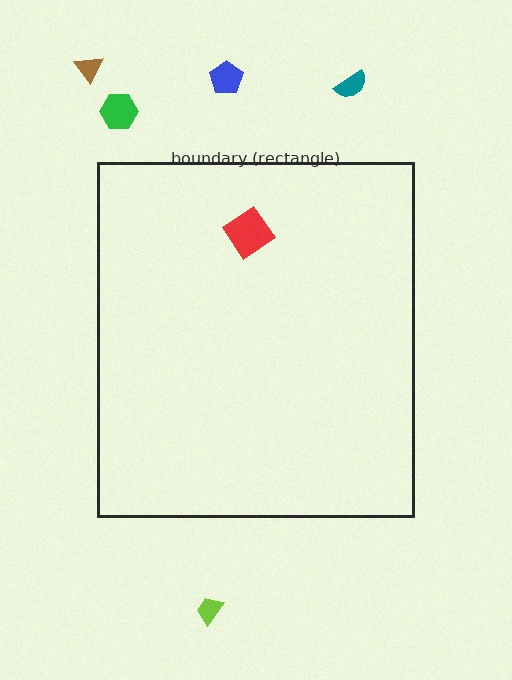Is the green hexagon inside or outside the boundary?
Outside.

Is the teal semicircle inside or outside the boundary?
Outside.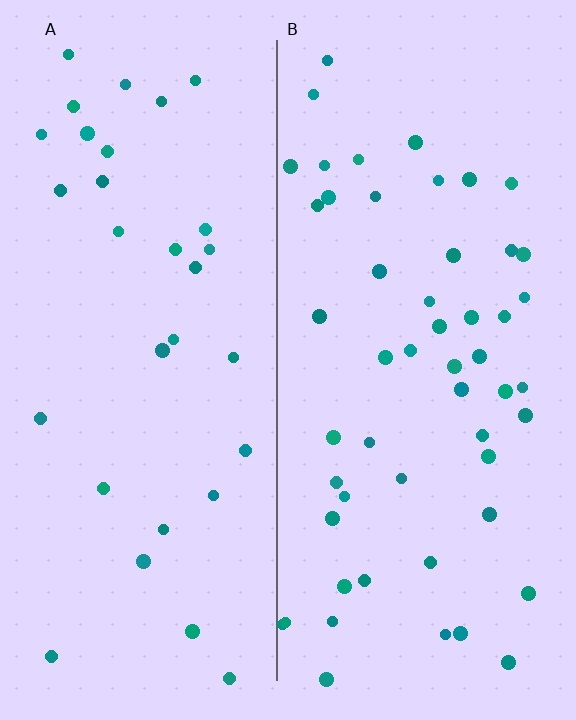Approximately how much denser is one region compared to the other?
Approximately 1.7× — region B over region A.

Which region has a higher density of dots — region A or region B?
B (the right).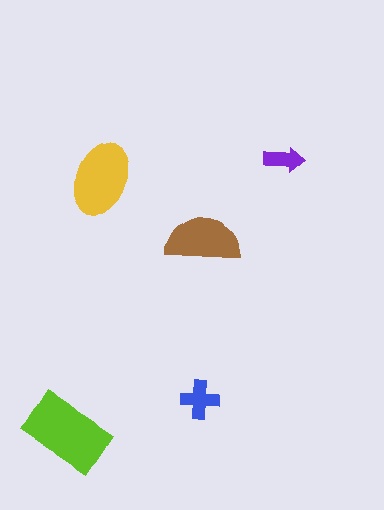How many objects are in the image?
There are 5 objects in the image.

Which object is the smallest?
The purple arrow.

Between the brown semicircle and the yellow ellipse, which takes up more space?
The yellow ellipse.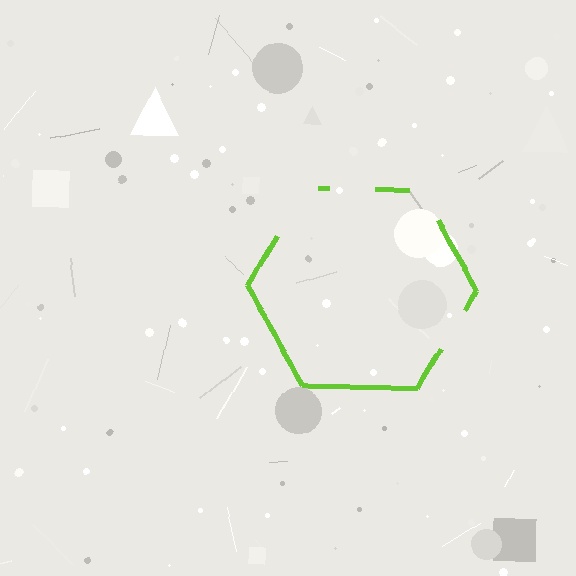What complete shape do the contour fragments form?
The contour fragments form a hexagon.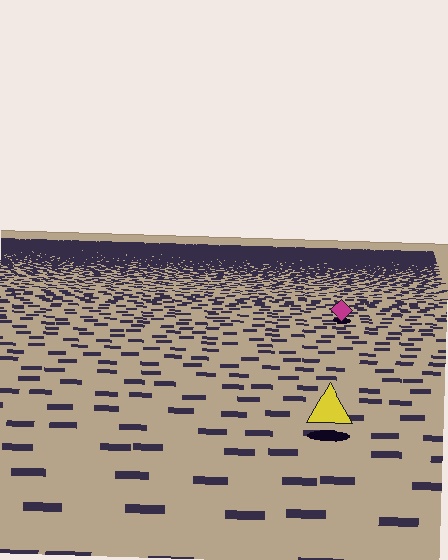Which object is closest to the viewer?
The yellow triangle is closest. The texture marks near it are larger and more spread out.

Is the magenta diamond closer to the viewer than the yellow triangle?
No. The yellow triangle is closer — you can tell from the texture gradient: the ground texture is coarser near it.